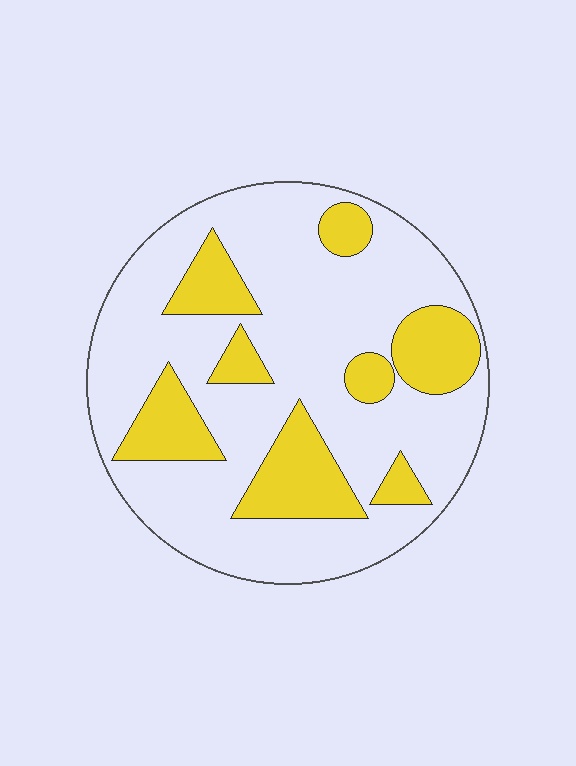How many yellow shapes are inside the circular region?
8.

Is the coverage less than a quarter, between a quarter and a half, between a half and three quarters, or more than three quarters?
Between a quarter and a half.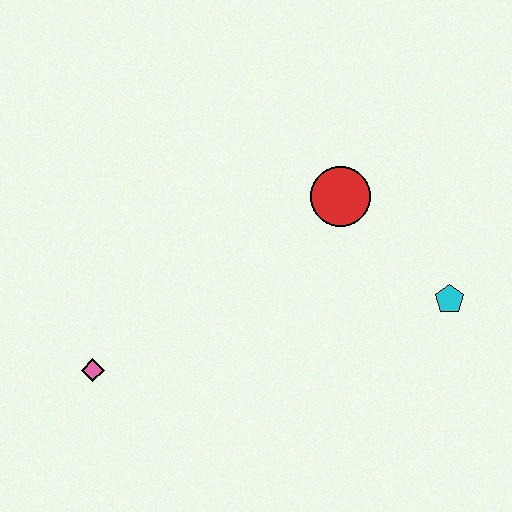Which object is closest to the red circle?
The cyan pentagon is closest to the red circle.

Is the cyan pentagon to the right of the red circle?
Yes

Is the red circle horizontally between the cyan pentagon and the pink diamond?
Yes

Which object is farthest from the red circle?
The pink diamond is farthest from the red circle.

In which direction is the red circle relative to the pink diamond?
The red circle is to the right of the pink diamond.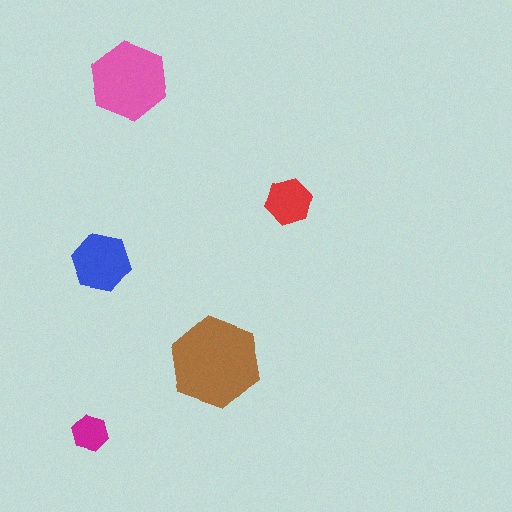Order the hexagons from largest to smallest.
the brown one, the pink one, the blue one, the red one, the magenta one.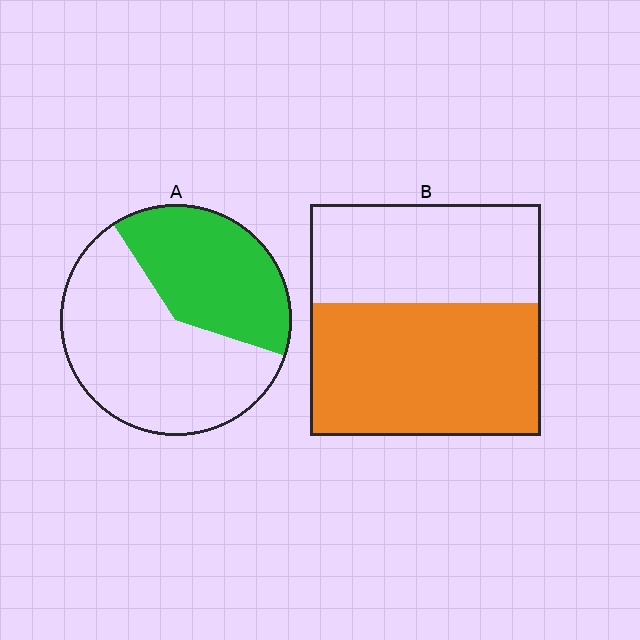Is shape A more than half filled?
No.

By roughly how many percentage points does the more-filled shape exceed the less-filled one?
By roughly 20 percentage points (B over A).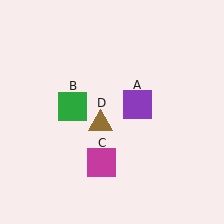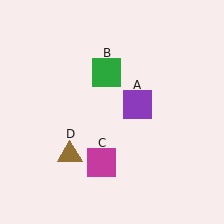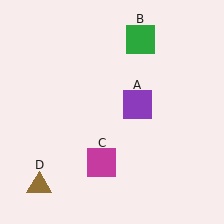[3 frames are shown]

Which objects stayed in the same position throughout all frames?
Purple square (object A) and magenta square (object C) remained stationary.